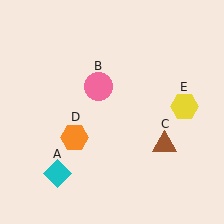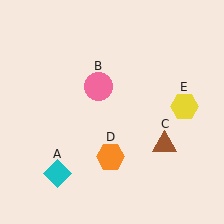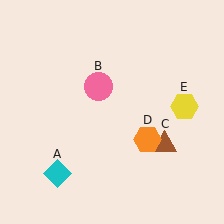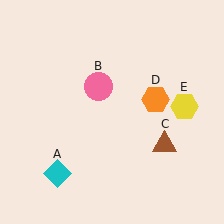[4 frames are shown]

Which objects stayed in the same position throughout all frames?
Cyan diamond (object A) and pink circle (object B) and brown triangle (object C) and yellow hexagon (object E) remained stationary.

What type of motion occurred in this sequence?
The orange hexagon (object D) rotated counterclockwise around the center of the scene.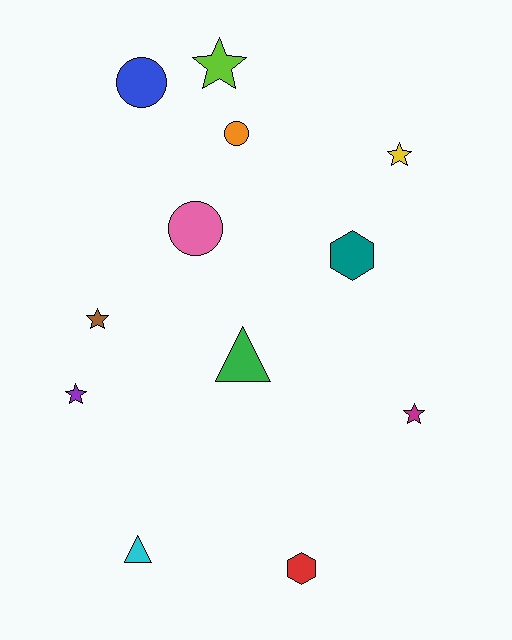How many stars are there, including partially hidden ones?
There are 5 stars.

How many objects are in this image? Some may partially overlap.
There are 12 objects.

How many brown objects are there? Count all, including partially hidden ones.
There is 1 brown object.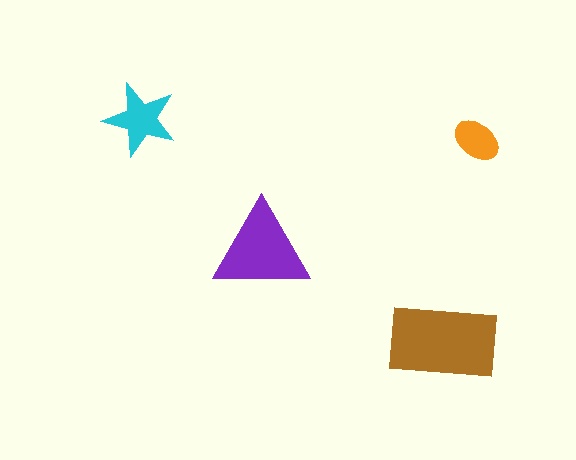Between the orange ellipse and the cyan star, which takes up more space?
The cyan star.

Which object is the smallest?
The orange ellipse.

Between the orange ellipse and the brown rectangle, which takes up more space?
The brown rectangle.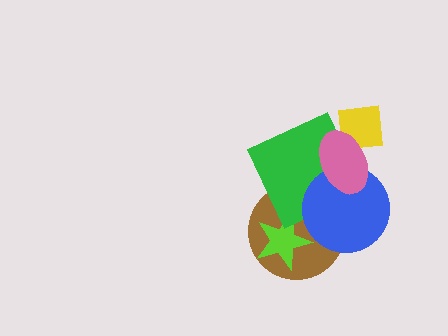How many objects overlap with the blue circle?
3 objects overlap with the blue circle.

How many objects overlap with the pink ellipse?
3 objects overlap with the pink ellipse.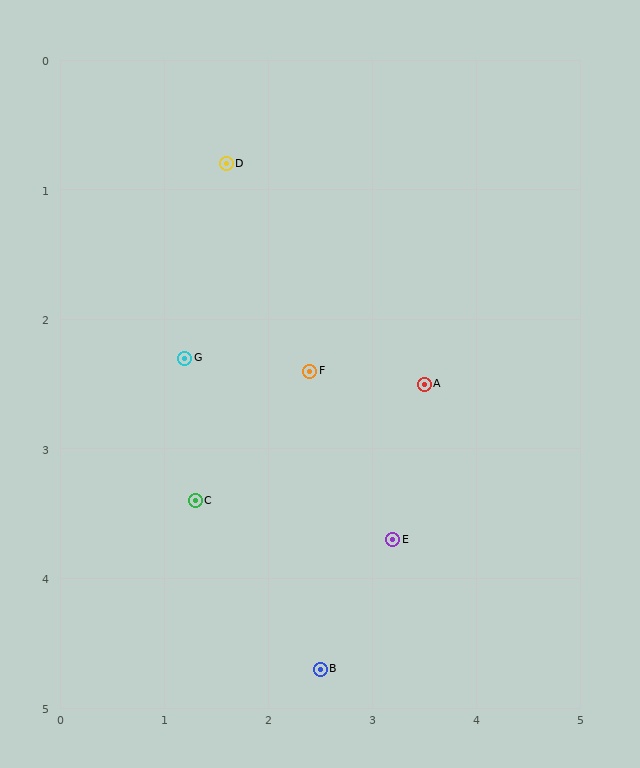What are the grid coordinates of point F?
Point F is at approximately (2.4, 2.4).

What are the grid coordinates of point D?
Point D is at approximately (1.6, 0.8).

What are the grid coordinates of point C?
Point C is at approximately (1.3, 3.4).